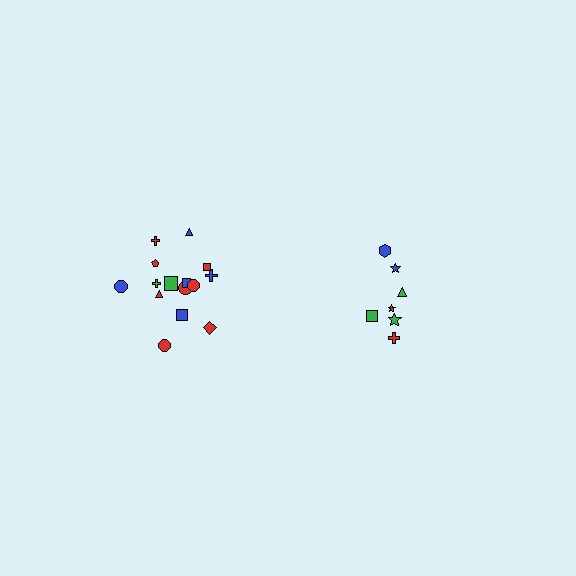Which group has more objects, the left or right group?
The left group.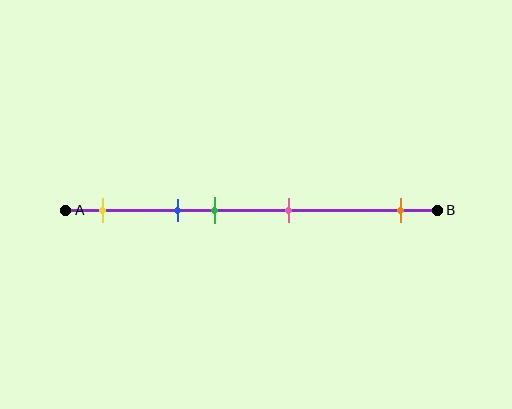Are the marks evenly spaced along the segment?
No, the marks are not evenly spaced.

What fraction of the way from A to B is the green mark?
The green mark is approximately 40% (0.4) of the way from A to B.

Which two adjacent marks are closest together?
The blue and green marks are the closest adjacent pair.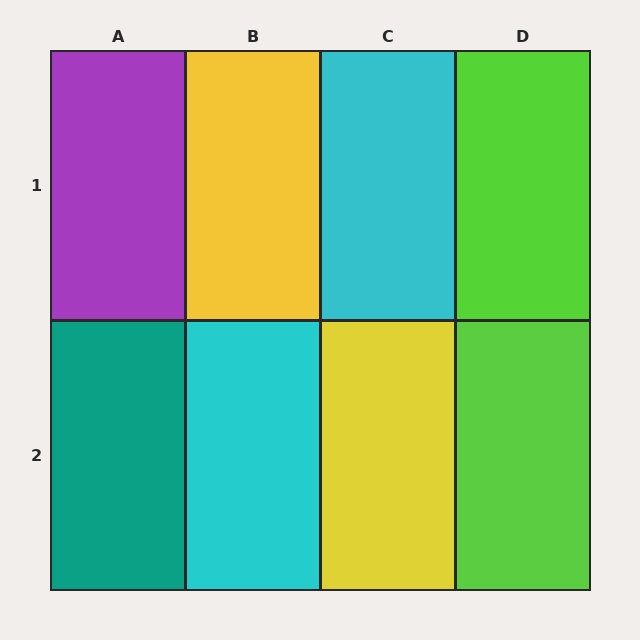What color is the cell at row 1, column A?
Purple.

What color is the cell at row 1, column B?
Yellow.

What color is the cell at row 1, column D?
Lime.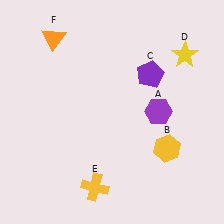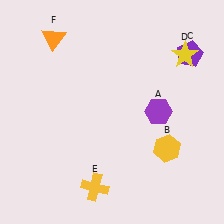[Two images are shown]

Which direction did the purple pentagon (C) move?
The purple pentagon (C) moved right.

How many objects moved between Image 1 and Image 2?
1 object moved between the two images.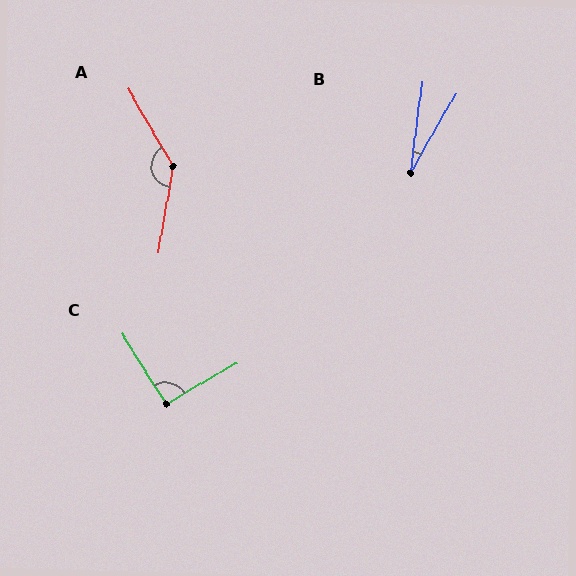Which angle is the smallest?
B, at approximately 22 degrees.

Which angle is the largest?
A, at approximately 140 degrees.